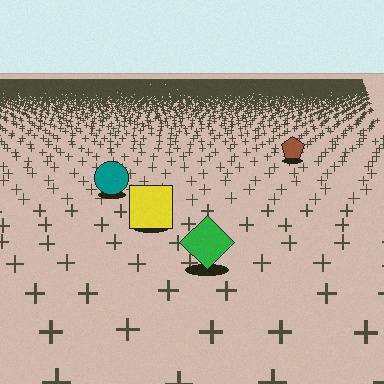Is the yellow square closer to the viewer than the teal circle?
Yes. The yellow square is closer — you can tell from the texture gradient: the ground texture is coarser near it.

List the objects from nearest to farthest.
From nearest to farthest: the green diamond, the yellow square, the teal circle, the brown pentagon.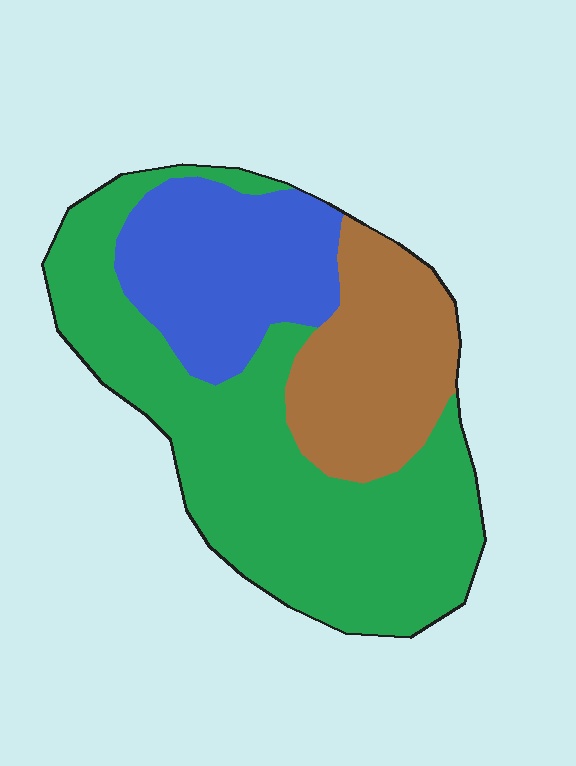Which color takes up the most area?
Green, at roughly 55%.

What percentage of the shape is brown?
Brown takes up about one fifth (1/5) of the shape.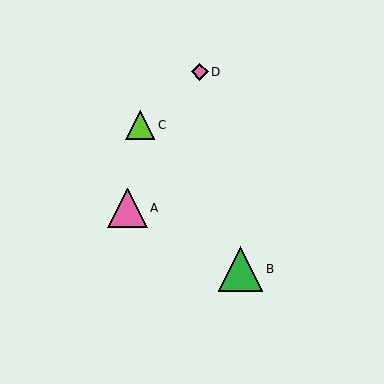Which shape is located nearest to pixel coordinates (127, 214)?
The pink triangle (labeled A) at (128, 208) is nearest to that location.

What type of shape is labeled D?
Shape D is a pink diamond.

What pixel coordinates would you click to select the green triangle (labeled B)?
Click at (241, 269) to select the green triangle B.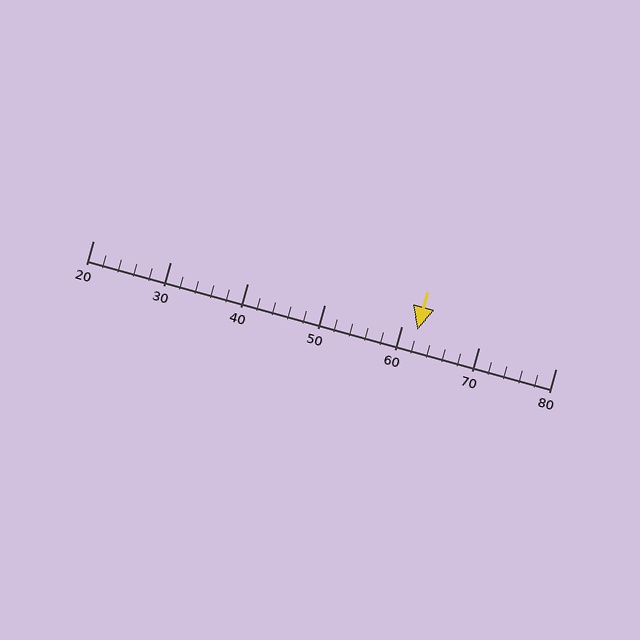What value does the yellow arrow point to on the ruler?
The yellow arrow points to approximately 62.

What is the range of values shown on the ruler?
The ruler shows values from 20 to 80.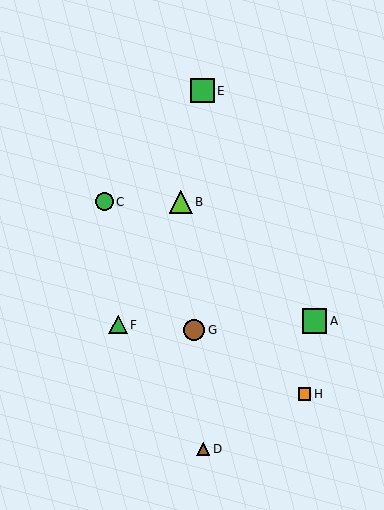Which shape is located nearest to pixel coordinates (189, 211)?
The lime triangle (labeled B) at (181, 202) is nearest to that location.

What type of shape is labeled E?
Shape E is a green square.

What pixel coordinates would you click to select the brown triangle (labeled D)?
Click at (203, 449) to select the brown triangle D.